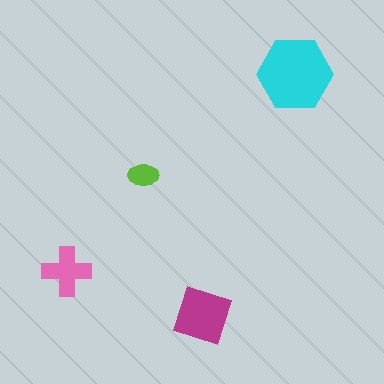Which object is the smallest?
The lime ellipse.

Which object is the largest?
The cyan hexagon.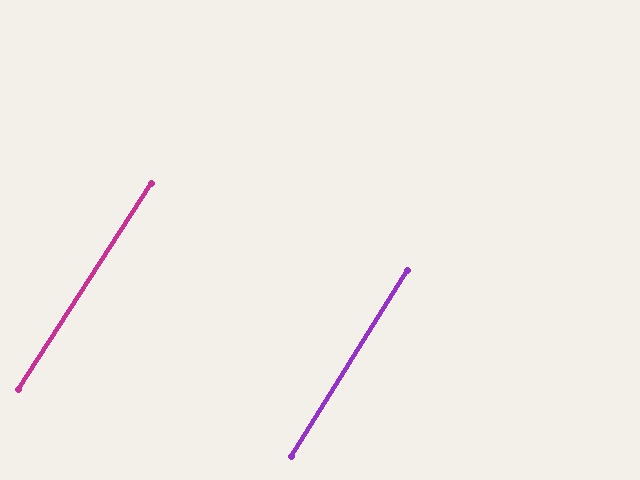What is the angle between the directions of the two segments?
Approximately 1 degree.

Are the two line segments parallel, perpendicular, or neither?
Parallel — their directions differ by only 0.9°.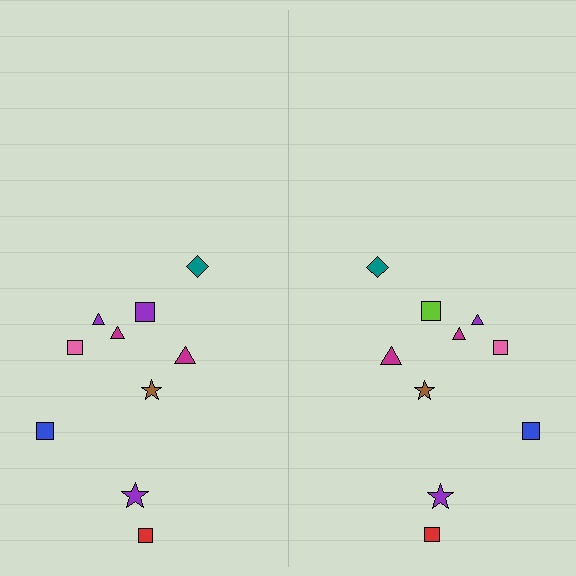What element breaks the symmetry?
The lime square on the right side breaks the symmetry — its mirror counterpart is purple.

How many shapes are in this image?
There are 20 shapes in this image.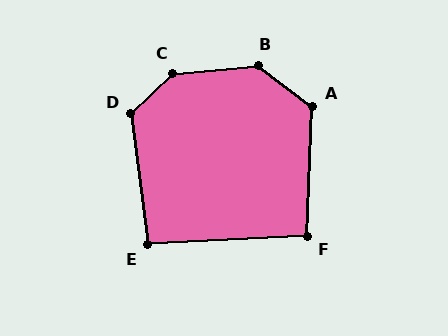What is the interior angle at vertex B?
Approximately 138 degrees (obtuse).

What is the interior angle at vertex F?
Approximately 95 degrees (obtuse).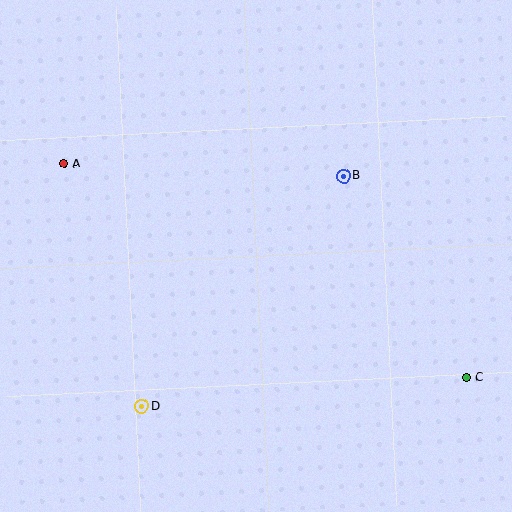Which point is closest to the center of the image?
Point B at (344, 176) is closest to the center.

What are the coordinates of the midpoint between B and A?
The midpoint between B and A is at (203, 170).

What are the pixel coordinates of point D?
Point D is at (142, 407).